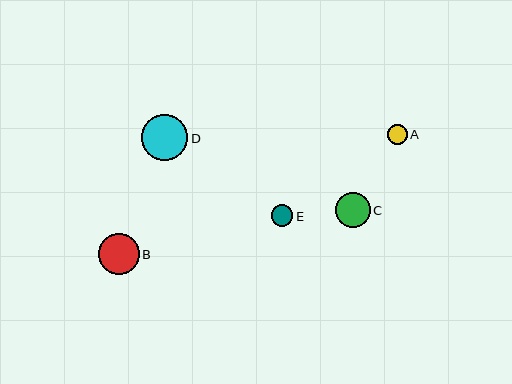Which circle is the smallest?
Circle A is the smallest with a size of approximately 20 pixels.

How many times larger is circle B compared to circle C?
Circle B is approximately 1.2 times the size of circle C.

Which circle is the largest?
Circle D is the largest with a size of approximately 46 pixels.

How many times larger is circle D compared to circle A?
Circle D is approximately 2.3 times the size of circle A.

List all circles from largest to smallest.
From largest to smallest: D, B, C, E, A.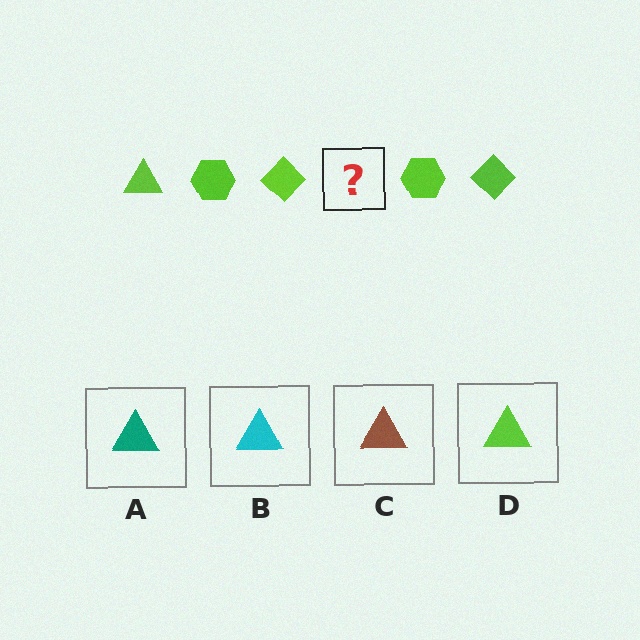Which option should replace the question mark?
Option D.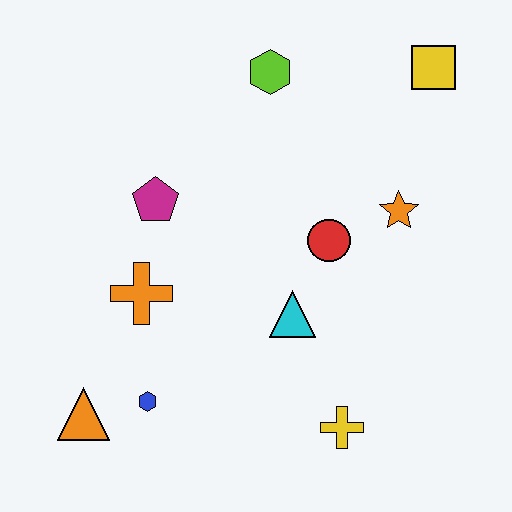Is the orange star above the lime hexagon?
No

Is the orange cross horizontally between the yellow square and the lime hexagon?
No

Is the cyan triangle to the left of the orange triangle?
No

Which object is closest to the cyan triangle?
The red circle is closest to the cyan triangle.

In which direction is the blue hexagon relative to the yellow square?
The blue hexagon is below the yellow square.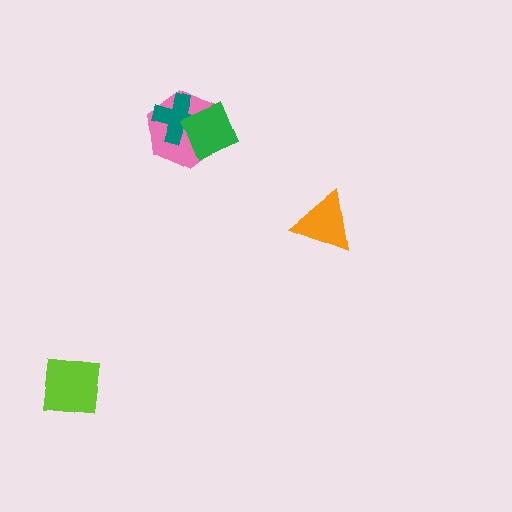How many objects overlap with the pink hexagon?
2 objects overlap with the pink hexagon.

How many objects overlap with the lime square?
0 objects overlap with the lime square.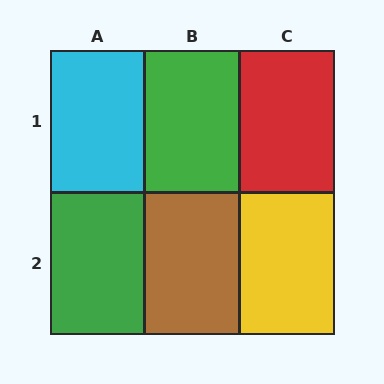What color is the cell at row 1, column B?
Green.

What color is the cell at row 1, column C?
Red.